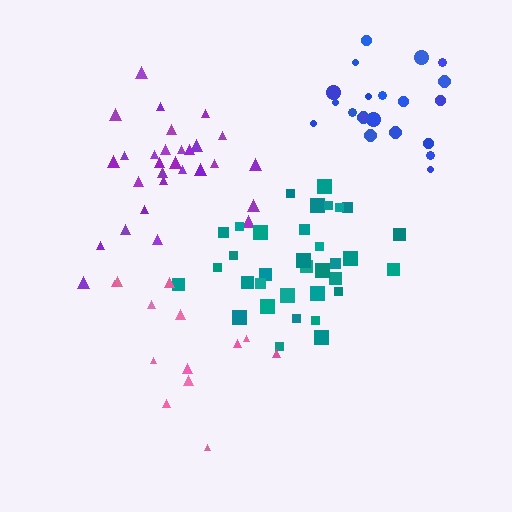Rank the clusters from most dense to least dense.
blue, teal, purple, pink.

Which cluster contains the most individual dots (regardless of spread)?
Teal (34).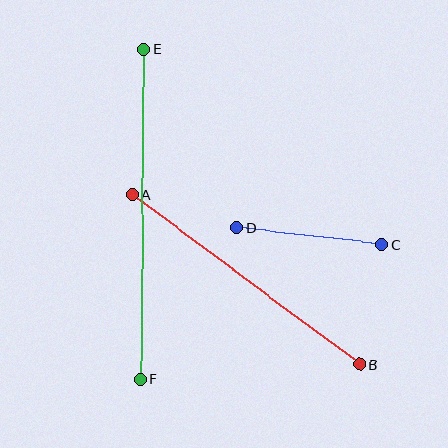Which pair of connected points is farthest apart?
Points E and F are farthest apart.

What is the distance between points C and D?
The distance is approximately 146 pixels.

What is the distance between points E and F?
The distance is approximately 330 pixels.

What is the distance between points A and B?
The distance is approximately 284 pixels.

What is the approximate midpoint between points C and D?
The midpoint is at approximately (309, 236) pixels.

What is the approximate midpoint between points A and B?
The midpoint is at approximately (246, 280) pixels.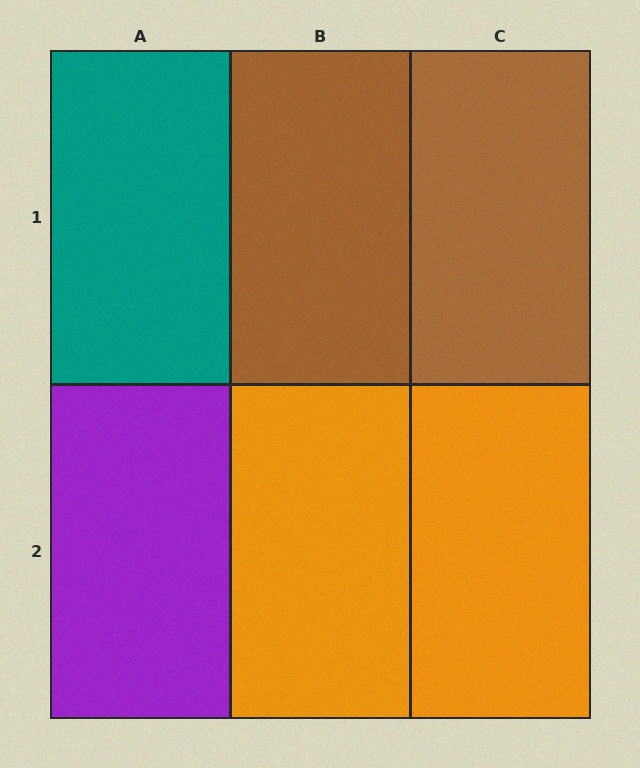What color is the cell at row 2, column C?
Orange.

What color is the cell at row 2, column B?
Orange.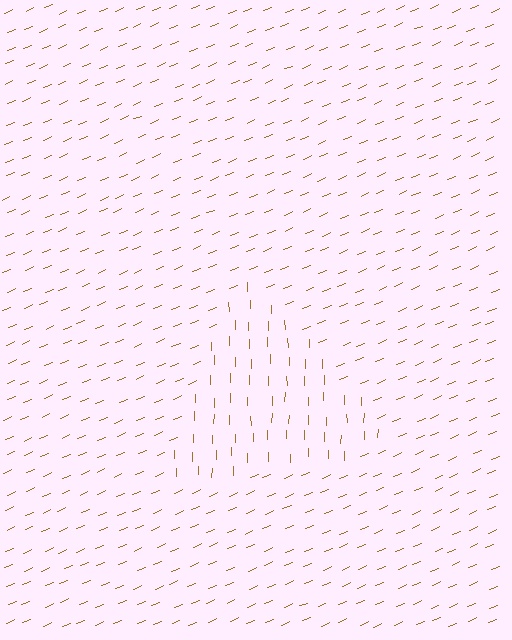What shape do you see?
I see a triangle.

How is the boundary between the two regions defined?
The boundary is defined purely by a change in line orientation (approximately 67 degrees difference). All lines are the same color and thickness.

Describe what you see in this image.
The image is filled with small brown line segments. A triangle region in the image has lines oriented differently from the surrounding lines, creating a visible texture boundary.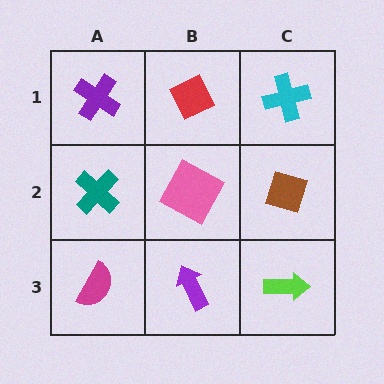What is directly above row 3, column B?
A pink square.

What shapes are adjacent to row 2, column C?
A cyan cross (row 1, column C), a lime arrow (row 3, column C), a pink square (row 2, column B).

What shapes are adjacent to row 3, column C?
A brown diamond (row 2, column C), a purple arrow (row 3, column B).